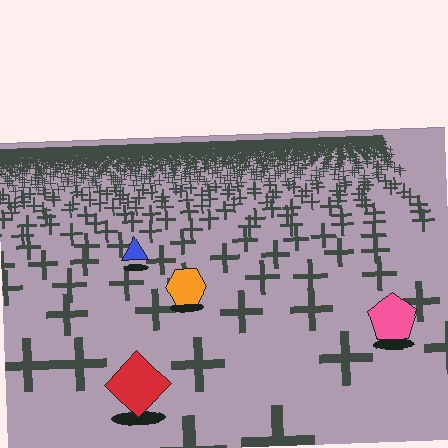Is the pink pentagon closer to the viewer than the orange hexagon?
Yes. The pink pentagon is closer — you can tell from the texture gradient: the ground texture is coarser near it.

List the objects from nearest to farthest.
From nearest to farthest: the red diamond, the pink pentagon, the orange hexagon, the blue triangle.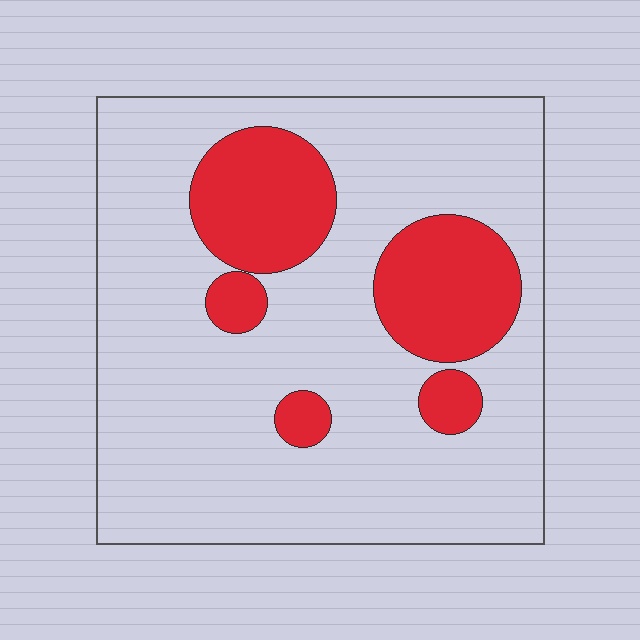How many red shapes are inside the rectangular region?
5.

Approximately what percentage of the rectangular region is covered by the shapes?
Approximately 20%.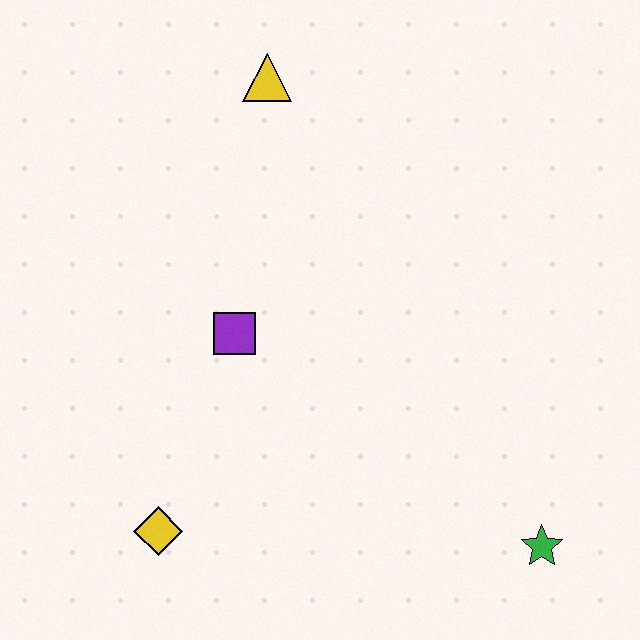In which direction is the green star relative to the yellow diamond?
The green star is to the right of the yellow diamond.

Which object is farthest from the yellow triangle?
The green star is farthest from the yellow triangle.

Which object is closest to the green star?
The purple square is closest to the green star.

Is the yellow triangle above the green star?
Yes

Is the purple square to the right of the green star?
No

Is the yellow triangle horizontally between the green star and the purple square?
Yes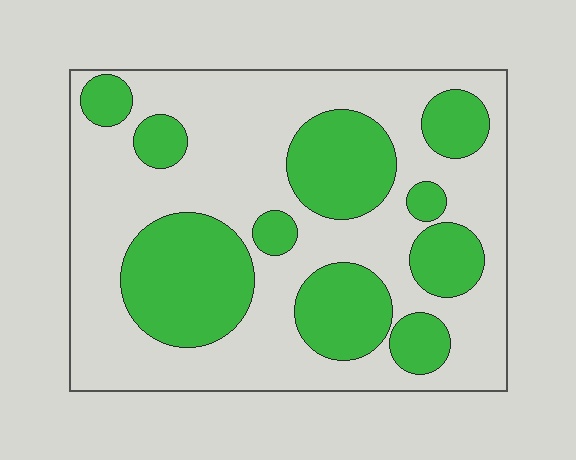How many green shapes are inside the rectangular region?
10.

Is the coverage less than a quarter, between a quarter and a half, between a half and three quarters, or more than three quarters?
Between a quarter and a half.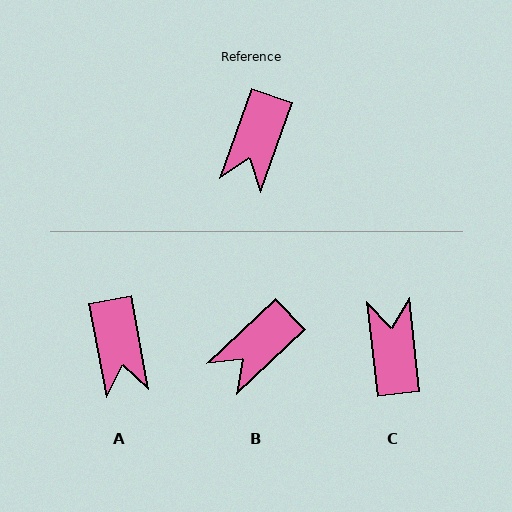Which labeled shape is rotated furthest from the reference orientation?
C, about 154 degrees away.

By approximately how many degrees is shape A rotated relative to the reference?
Approximately 30 degrees counter-clockwise.